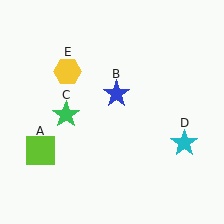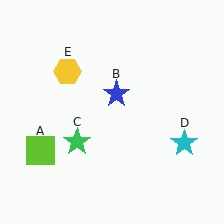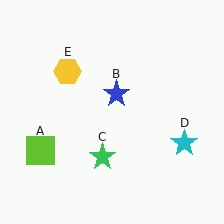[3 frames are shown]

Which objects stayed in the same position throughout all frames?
Lime square (object A) and blue star (object B) and cyan star (object D) and yellow hexagon (object E) remained stationary.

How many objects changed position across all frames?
1 object changed position: green star (object C).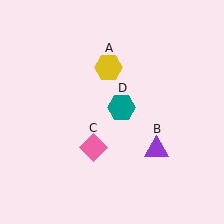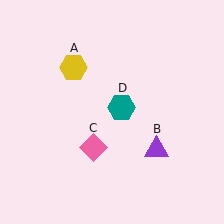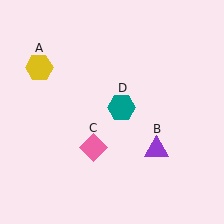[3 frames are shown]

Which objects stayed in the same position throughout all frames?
Purple triangle (object B) and pink diamond (object C) and teal hexagon (object D) remained stationary.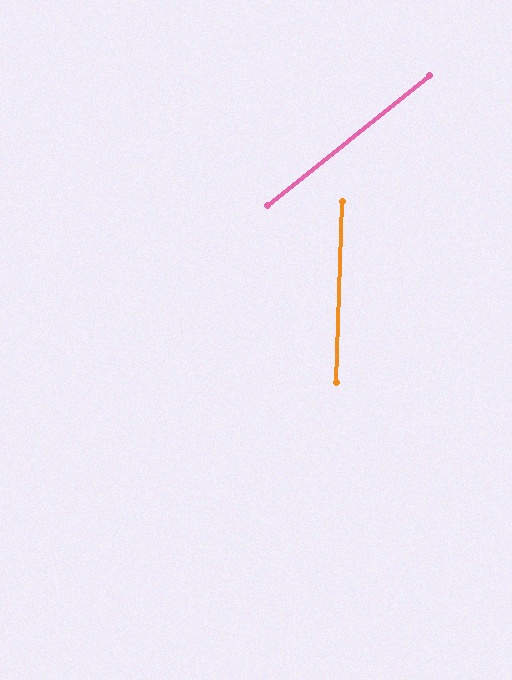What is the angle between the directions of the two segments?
Approximately 49 degrees.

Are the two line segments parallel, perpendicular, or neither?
Neither parallel nor perpendicular — they differ by about 49°.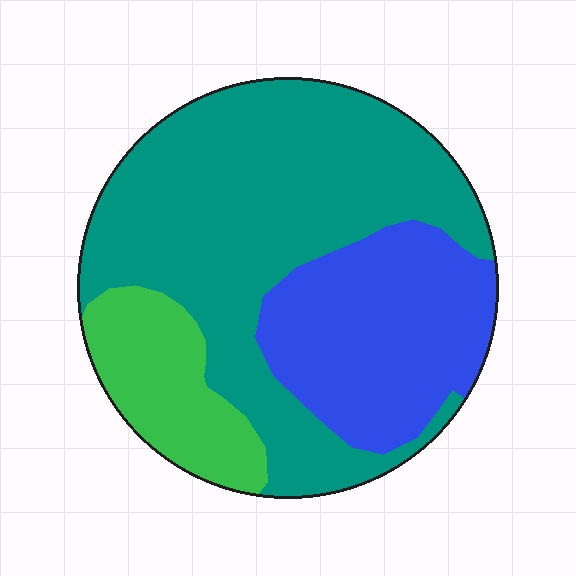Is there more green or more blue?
Blue.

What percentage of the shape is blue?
Blue covers around 30% of the shape.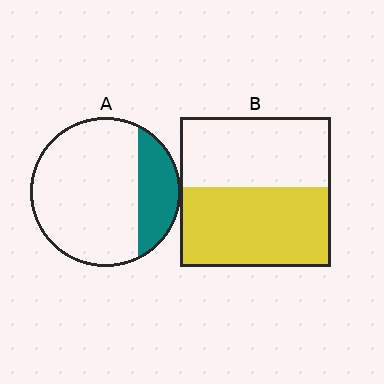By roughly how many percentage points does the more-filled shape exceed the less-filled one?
By roughly 30 percentage points (B over A).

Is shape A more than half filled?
No.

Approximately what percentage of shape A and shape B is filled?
A is approximately 25% and B is approximately 55%.